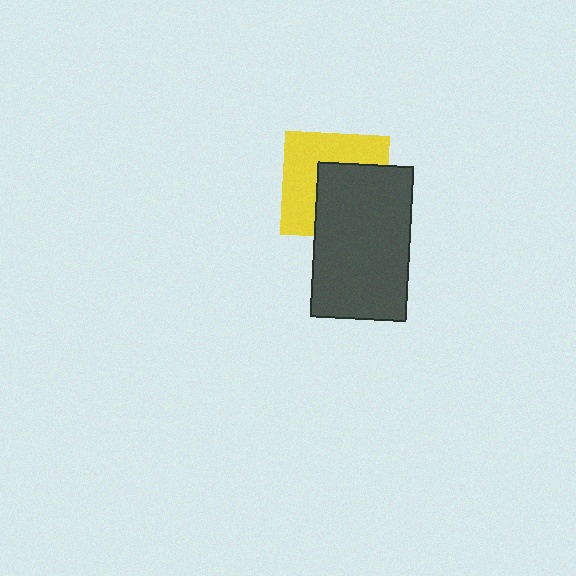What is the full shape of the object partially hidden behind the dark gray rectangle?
The partially hidden object is a yellow square.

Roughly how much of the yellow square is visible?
About half of it is visible (roughly 51%).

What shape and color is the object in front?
The object in front is a dark gray rectangle.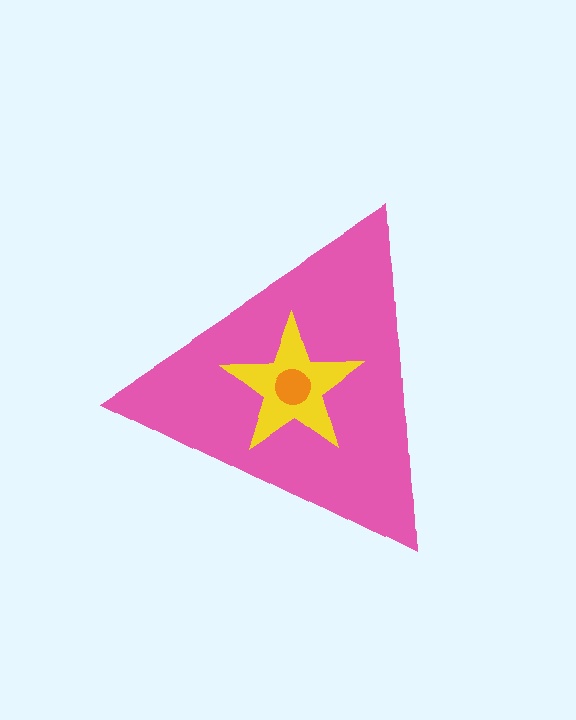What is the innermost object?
The orange circle.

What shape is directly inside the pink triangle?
The yellow star.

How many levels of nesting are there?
3.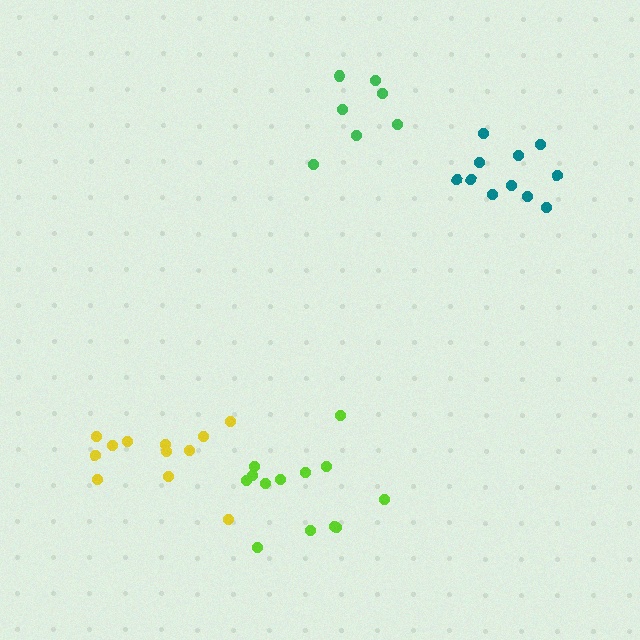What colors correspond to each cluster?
The clusters are colored: yellow, teal, green, lime.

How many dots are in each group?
Group 1: 12 dots, Group 2: 11 dots, Group 3: 7 dots, Group 4: 13 dots (43 total).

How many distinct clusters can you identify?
There are 4 distinct clusters.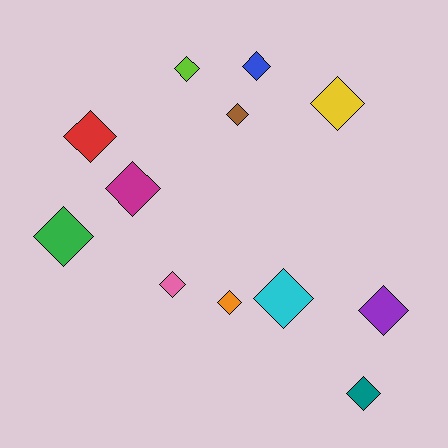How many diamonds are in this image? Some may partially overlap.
There are 12 diamonds.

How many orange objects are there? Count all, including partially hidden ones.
There is 1 orange object.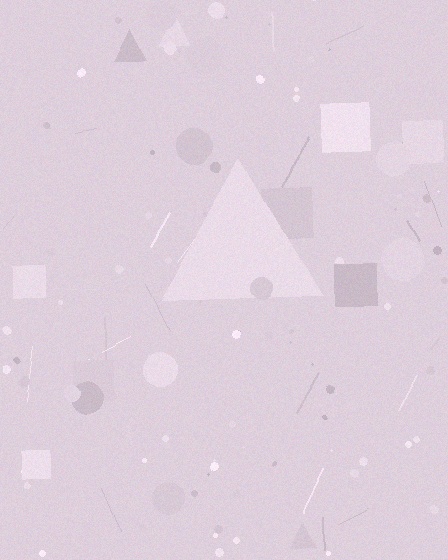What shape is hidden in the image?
A triangle is hidden in the image.